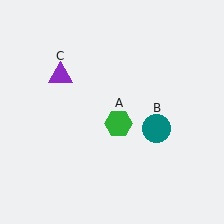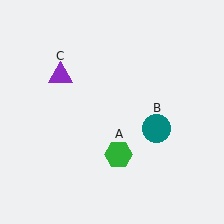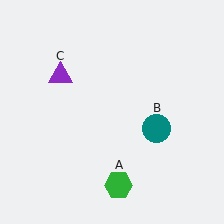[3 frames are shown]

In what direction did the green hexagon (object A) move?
The green hexagon (object A) moved down.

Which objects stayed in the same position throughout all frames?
Teal circle (object B) and purple triangle (object C) remained stationary.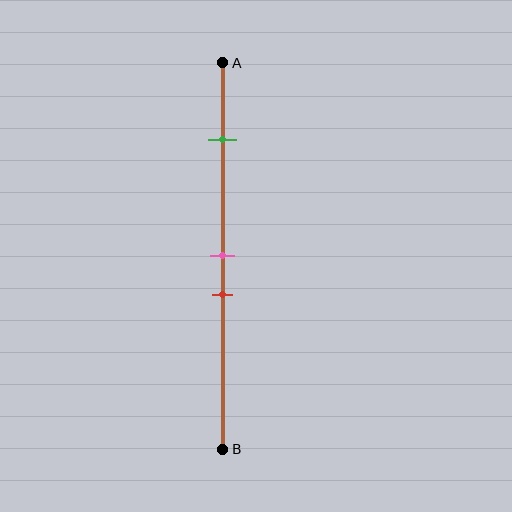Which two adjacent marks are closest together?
The pink and red marks are the closest adjacent pair.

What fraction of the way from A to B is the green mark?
The green mark is approximately 20% (0.2) of the way from A to B.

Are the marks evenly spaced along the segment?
No, the marks are not evenly spaced.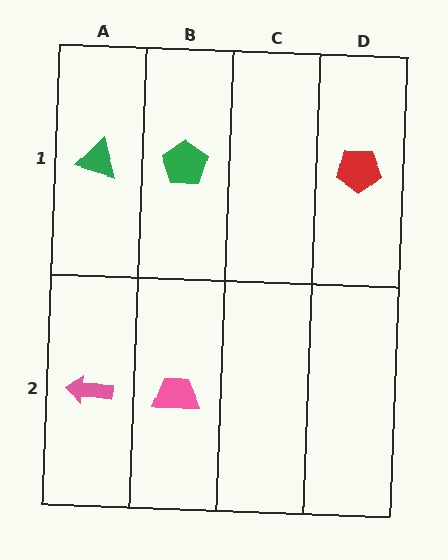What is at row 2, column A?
A pink arrow.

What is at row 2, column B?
A pink trapezoid.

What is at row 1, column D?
A red pentagon.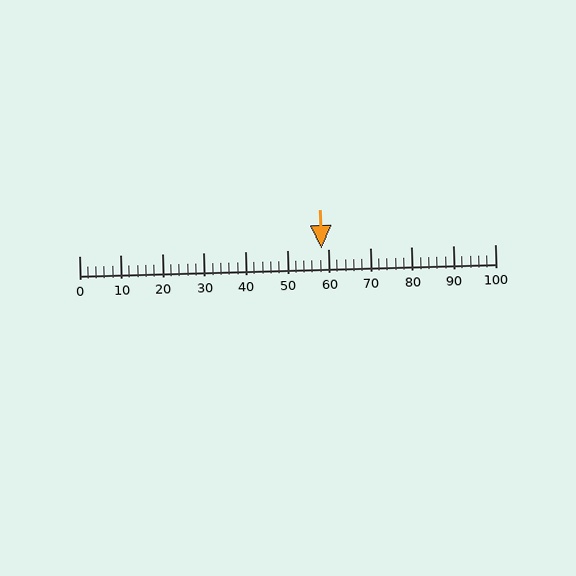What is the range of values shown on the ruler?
The ruler shows values from 0 to 100.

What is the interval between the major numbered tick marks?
The major tick marks are spaced 10 units apart.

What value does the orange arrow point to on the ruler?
The orange arrow points to approximately 58.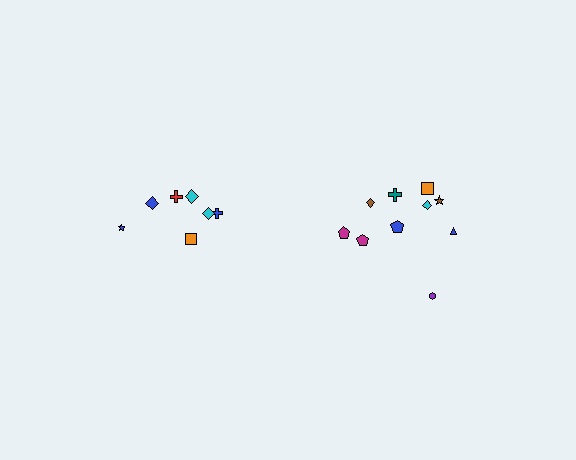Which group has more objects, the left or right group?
The right group.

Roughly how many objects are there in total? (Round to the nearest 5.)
Roughly 15 objects in total.